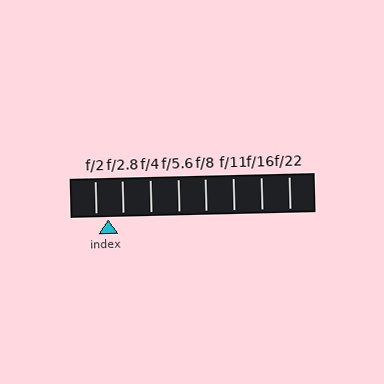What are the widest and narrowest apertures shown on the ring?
The widest aperture shown is f/2 and the narrowest is f/22.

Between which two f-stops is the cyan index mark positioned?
The index mark is between f/2 and f/2.8.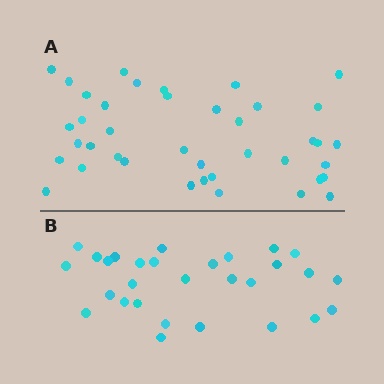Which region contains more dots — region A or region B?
Region A (the top region) has more dots.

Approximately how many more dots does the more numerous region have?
Region A has roughly 12 or so more dots than region B.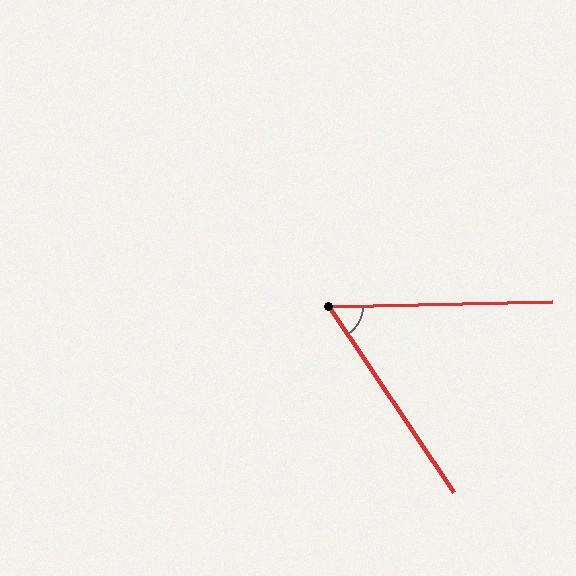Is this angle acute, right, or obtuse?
It is acute.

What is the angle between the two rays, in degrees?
Approximately 57 degrees.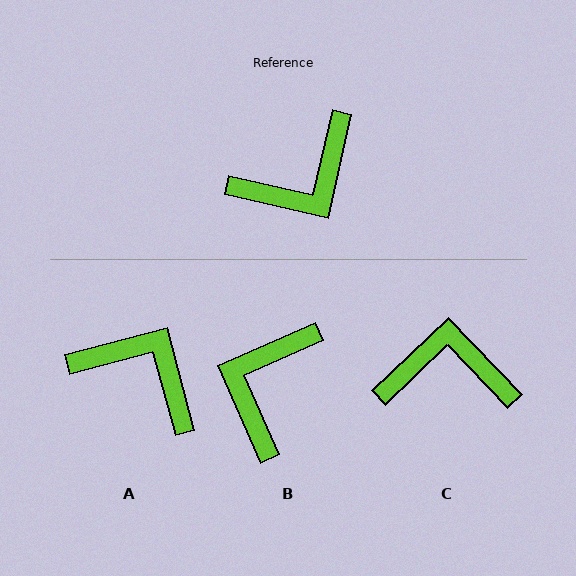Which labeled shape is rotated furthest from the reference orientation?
C, about 146 degrees away.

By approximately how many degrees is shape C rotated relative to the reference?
Approximately 146 degrees counter-clockwise.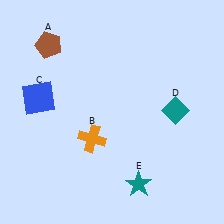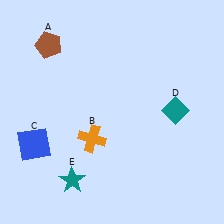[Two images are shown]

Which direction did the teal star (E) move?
The teal star (E) moved left.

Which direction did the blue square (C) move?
The blue square (C) moved down.